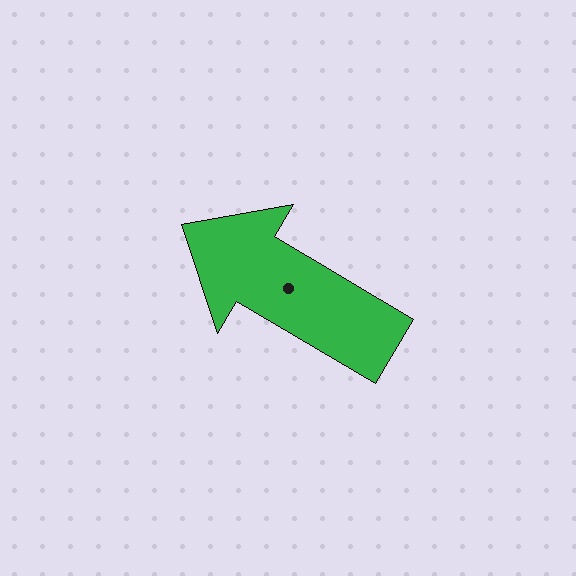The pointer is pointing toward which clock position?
Roughly 10 o'clock.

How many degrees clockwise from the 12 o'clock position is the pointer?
Approximately 301 degrees.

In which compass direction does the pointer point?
Northwest.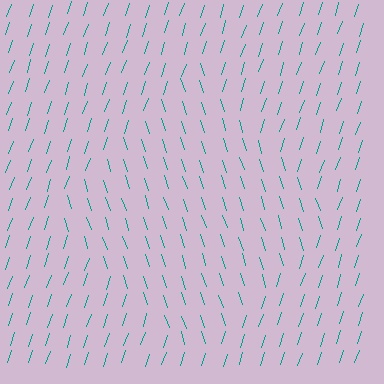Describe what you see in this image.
The image is filled with small teal line segments. A diamond region in the image has lines oriented differently from the surrounding lines, creating a visible texture boundary.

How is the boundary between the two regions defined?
The boundary is defined purely by a change in line orientation (approximately 37 degrees difference). All lines are the same color and thickness.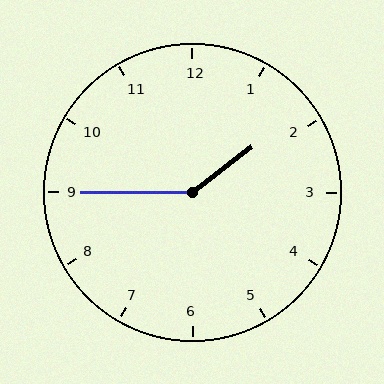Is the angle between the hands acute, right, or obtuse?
It is obtuse.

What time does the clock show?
1:45.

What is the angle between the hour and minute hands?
Approximately 142 degrees.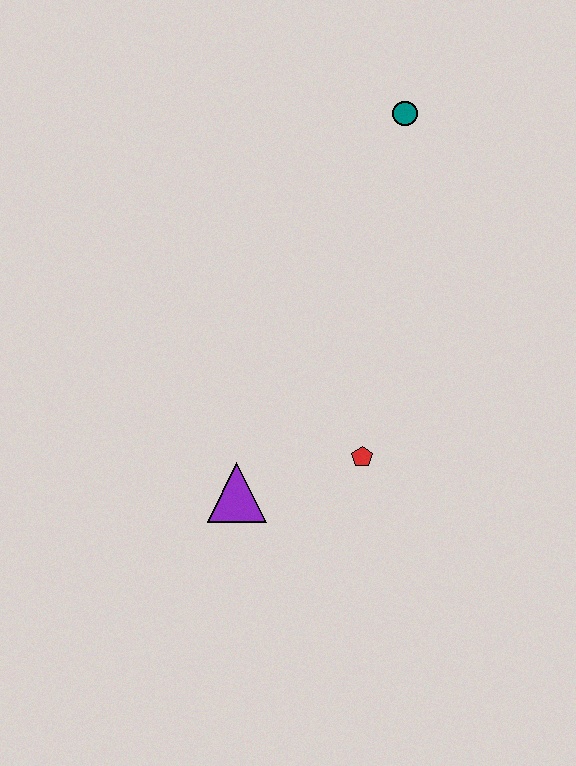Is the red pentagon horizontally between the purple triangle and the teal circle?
Yes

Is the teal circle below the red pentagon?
No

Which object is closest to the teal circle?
The red pentagon is closest to the teal circle.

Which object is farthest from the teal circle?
The purple triangle is farthest from the teal circle.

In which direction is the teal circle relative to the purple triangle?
The teal circle is above the purple triangle.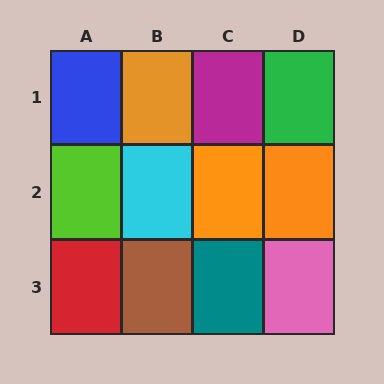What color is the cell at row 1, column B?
Orange.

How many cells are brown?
1 cell is brown.